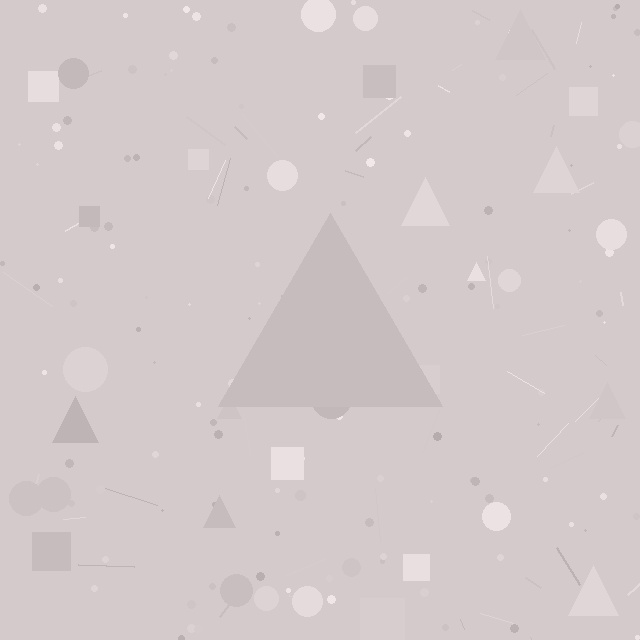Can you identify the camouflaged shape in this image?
The camouflaged shape is a triangle.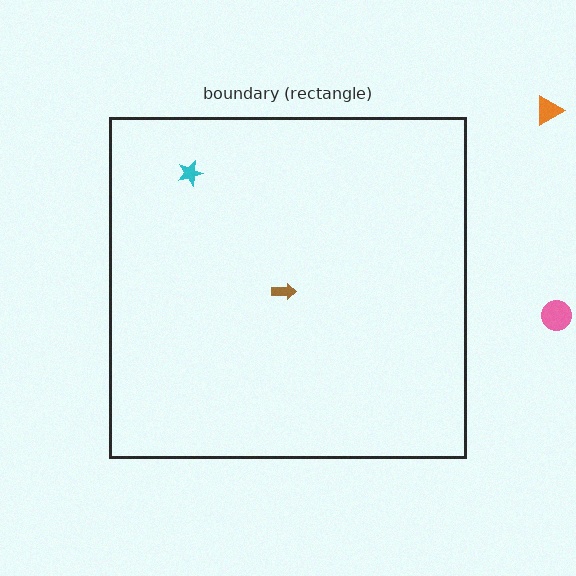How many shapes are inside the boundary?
2 inside, 2 outside.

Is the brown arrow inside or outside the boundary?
Inside.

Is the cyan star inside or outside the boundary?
Inside.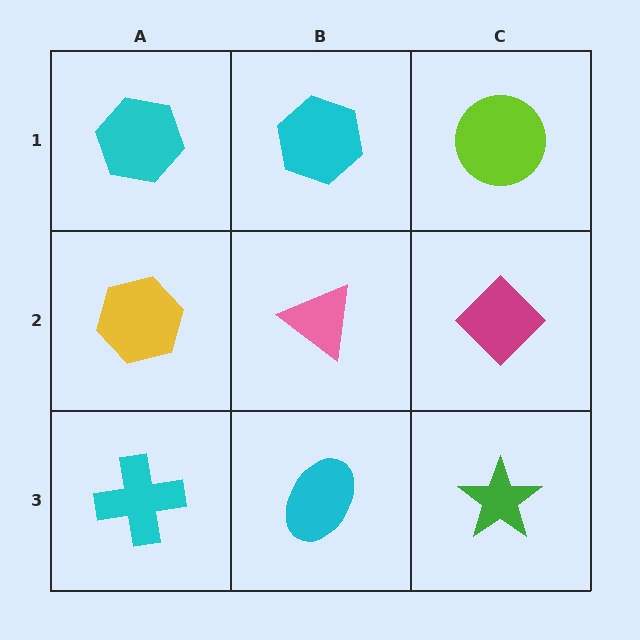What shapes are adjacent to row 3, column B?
A pink triangle (row 2, column B), a cyan cross (row 3, column A), a green star (row 3, column C).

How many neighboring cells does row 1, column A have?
2.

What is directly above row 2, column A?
A cyan hexagon.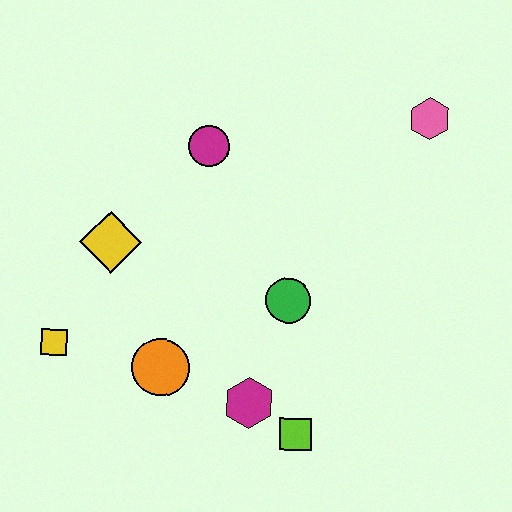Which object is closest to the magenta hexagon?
The lime square is closest to the magenta hexagon.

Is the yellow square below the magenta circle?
Yes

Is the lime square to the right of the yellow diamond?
Yes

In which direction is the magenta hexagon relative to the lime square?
The magenta hexagon is to the left of the lime square.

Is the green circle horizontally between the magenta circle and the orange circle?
No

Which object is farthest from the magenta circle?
The lime square is farthest from the magenta circle.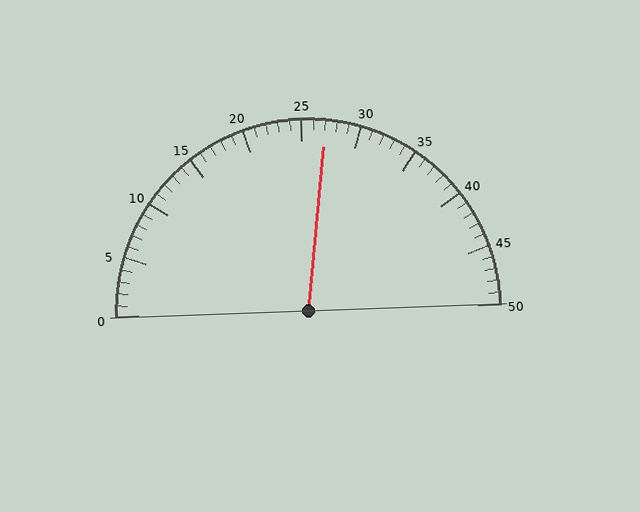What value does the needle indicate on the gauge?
The needle indicates approximately 27.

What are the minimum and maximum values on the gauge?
The gauge ranges from 0 to 50.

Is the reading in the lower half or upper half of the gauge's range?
The reading is in the upper half of the range (0 to 50).